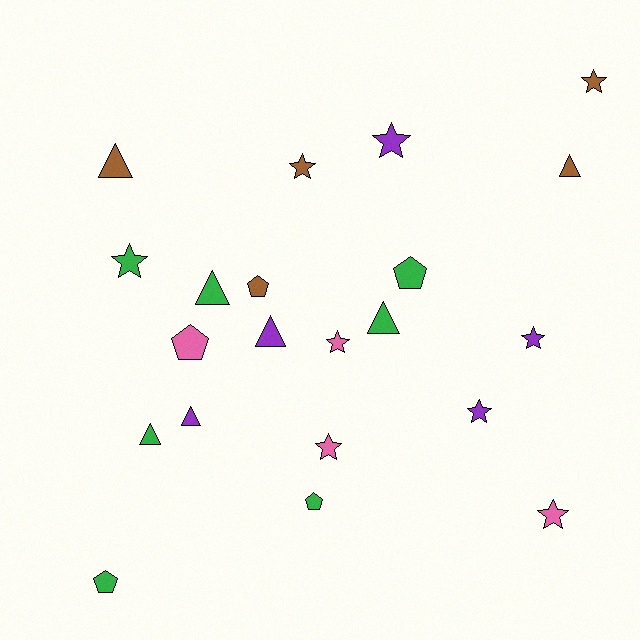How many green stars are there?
There is 1 green star.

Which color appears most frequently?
Green, with 7 objects.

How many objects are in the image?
There are 21 objects.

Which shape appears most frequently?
Star, with 9 objects.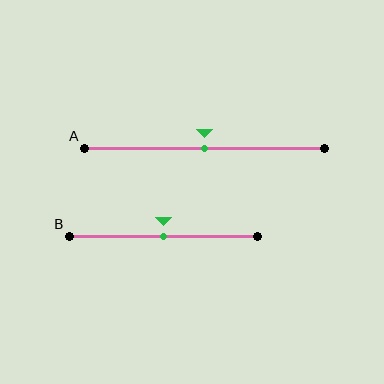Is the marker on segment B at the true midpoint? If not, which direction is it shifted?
Yes, the marker on segment B is at the true midpoint.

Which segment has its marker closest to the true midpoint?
Segment A has its marker closest to the true midpoint.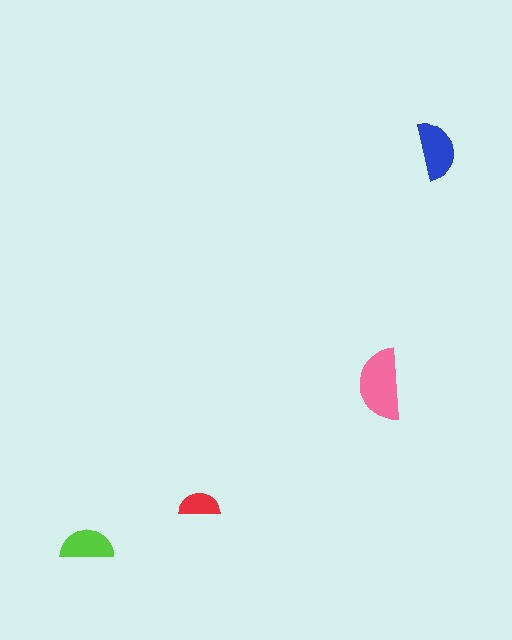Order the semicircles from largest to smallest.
the pink one, the blue one, the lime one, the red one.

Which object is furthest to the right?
The blue semicircle is rightmost.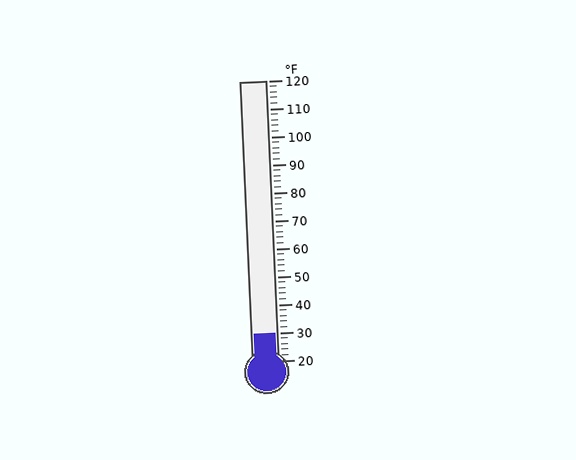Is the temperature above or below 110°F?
The temperature is below 110°F.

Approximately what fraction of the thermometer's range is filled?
The thermometer is filled to approximately 10% of its range.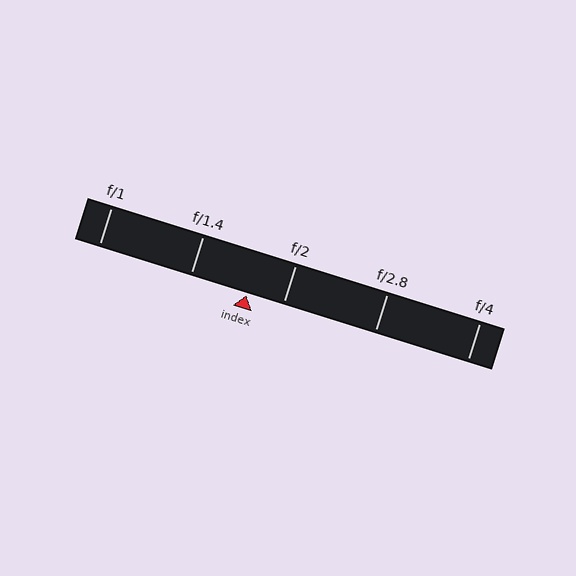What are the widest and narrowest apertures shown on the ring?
The widest aperture shown is f/1 and the narrowest is f/4.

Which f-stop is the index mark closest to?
The index mark is closest to f/2.